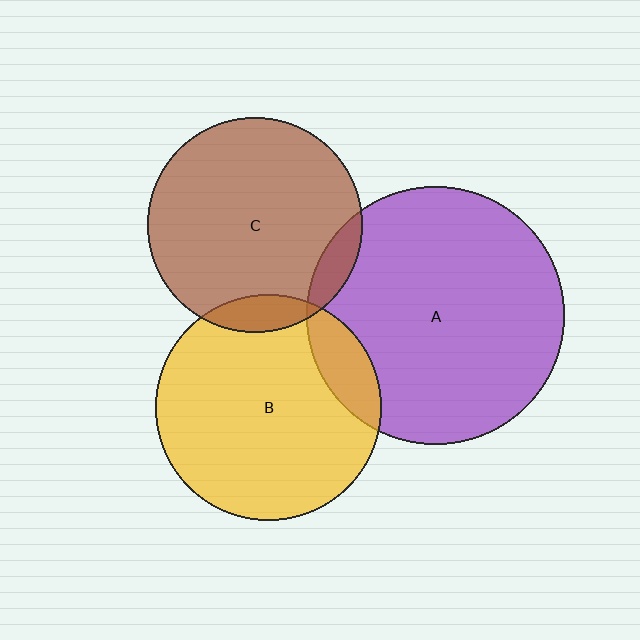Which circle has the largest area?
Circle A (purple).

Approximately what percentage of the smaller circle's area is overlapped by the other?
Approximately 10%.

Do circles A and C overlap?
Yes.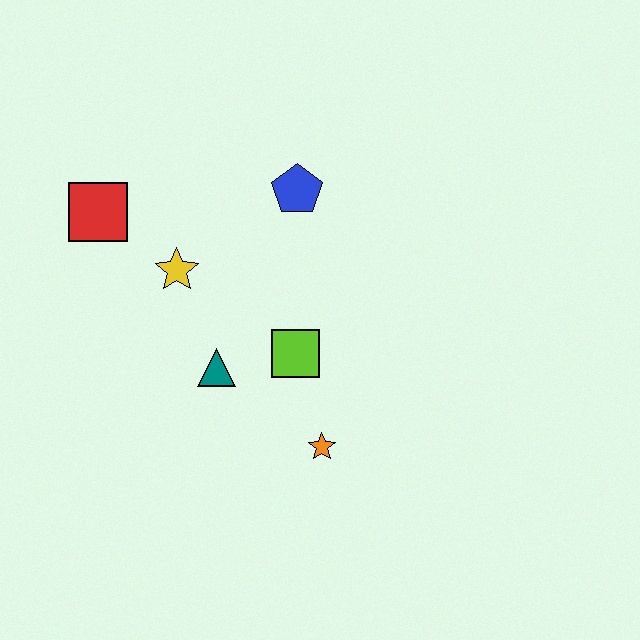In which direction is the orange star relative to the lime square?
The orange star is below the lime square.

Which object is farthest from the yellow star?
The orange star is farthest from the yellow star.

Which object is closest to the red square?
The yellow star is closest to the red square.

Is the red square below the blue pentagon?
Yes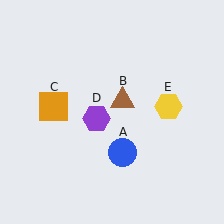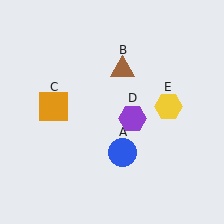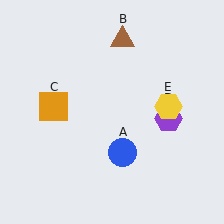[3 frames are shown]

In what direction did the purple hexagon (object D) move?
The purple hexagon (object D) moved right.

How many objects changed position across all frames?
2 objects changed position: brown triangle (object B), purple hexagon (object D).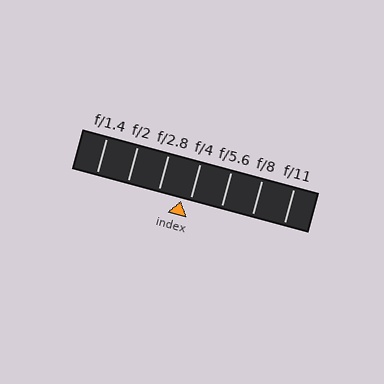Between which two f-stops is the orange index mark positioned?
The index mark is between f/2.8 and f/4.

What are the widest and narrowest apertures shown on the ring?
The widest aperture shown is f/1.4 and the narrowest is f/11.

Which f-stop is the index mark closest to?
The index mark is closest to f/4.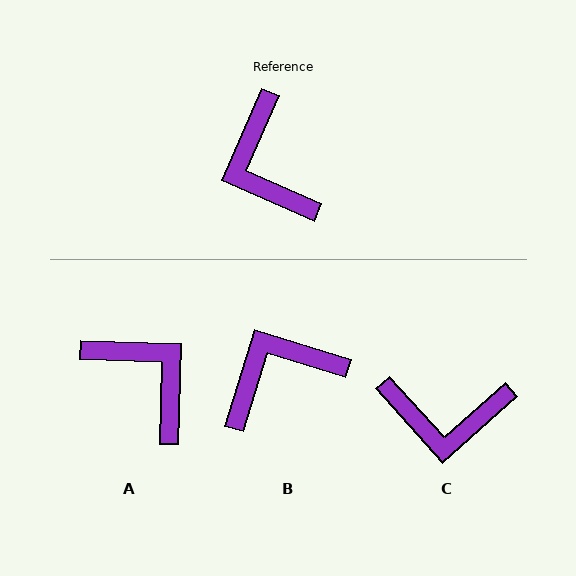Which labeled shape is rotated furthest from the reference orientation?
A, about 158 degrees away.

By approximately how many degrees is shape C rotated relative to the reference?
Approximately 66 degrees counter-clockwise.